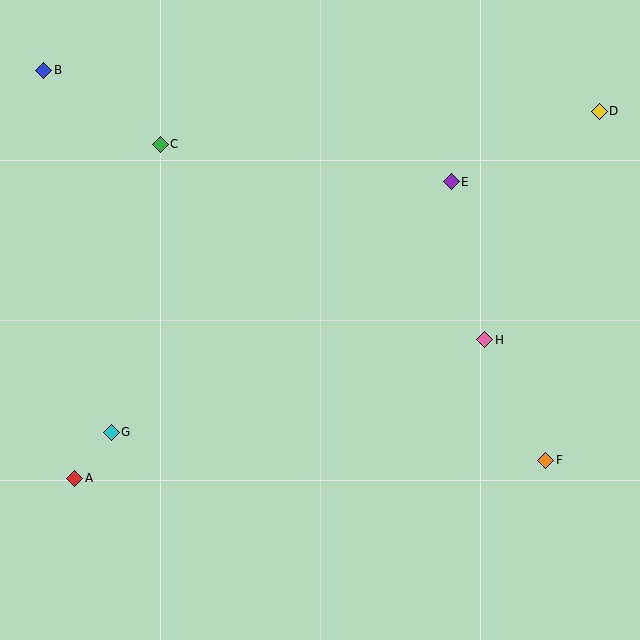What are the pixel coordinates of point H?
Point H is at (485, 340).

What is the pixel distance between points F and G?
The distance between F and G is 435 pixels.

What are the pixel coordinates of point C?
Point C is at (160, 144).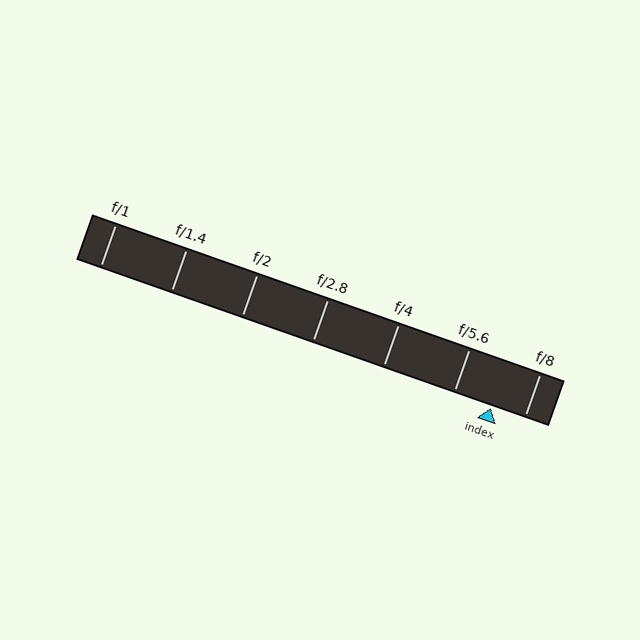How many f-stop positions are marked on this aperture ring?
There are 7 f-stop positions marked.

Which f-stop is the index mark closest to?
The index mark is closest to f/8.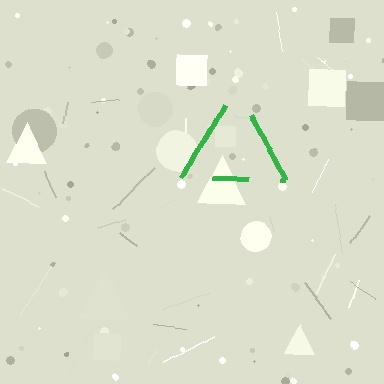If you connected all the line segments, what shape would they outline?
They would outline a triangle.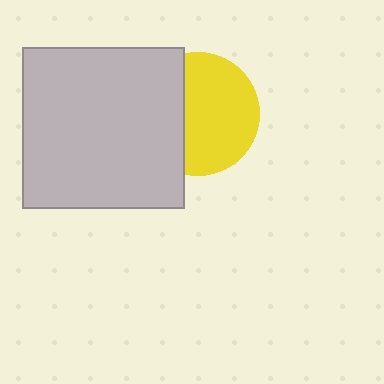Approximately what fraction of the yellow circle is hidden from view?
Roughly 37% of the yellow circle is hidden behind the light gray square.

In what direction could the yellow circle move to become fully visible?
The yellow circle could move right. That would shift it out from behind the light gray square entirely.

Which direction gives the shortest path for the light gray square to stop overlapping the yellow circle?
Moving left gives the shortest separation.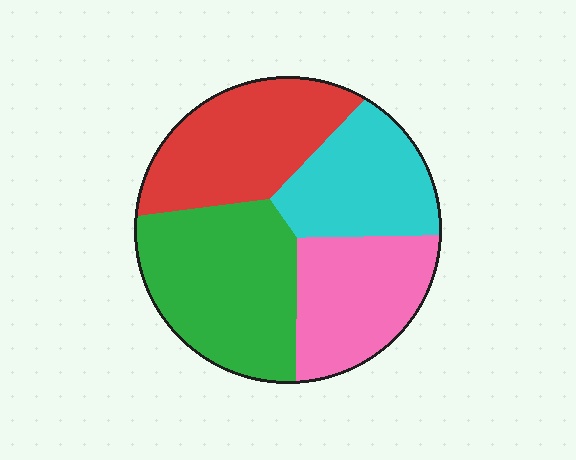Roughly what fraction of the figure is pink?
Pink covers about 20% of the figure.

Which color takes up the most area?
Green, at roughly 30%.